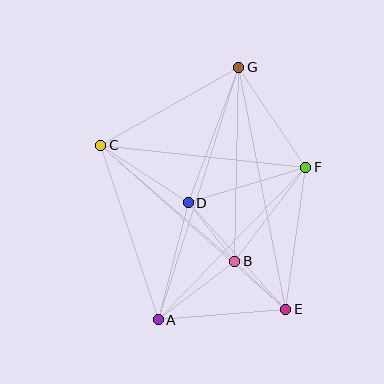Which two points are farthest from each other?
Points A and G are farthest from each other.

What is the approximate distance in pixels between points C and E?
The distance between C and E is approximately 247 pixels.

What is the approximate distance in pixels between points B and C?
The distance between B and C is approximately 177 pixels.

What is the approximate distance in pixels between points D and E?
The distance between D and E is approximately 144 pixels.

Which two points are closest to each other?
Points B and E are closest to each other.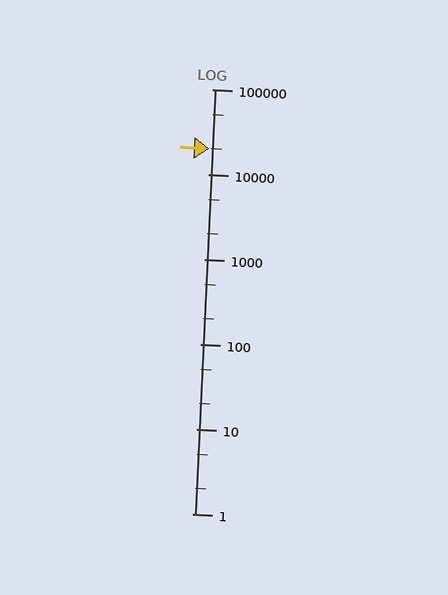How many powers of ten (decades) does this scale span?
The scale spans 5 decades, from 1 to 100000.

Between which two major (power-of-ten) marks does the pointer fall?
The pointer is between 10000 and 100000.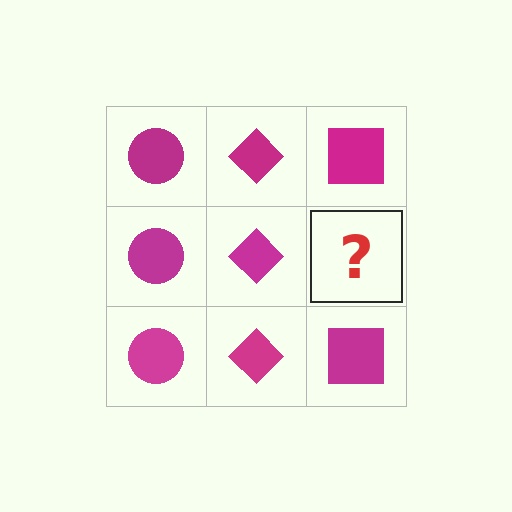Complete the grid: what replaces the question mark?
The question mark should be replaced with a magenta square.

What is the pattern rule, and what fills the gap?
The rule is that each column has a consistent shape. The gap should be filled with a magenta square.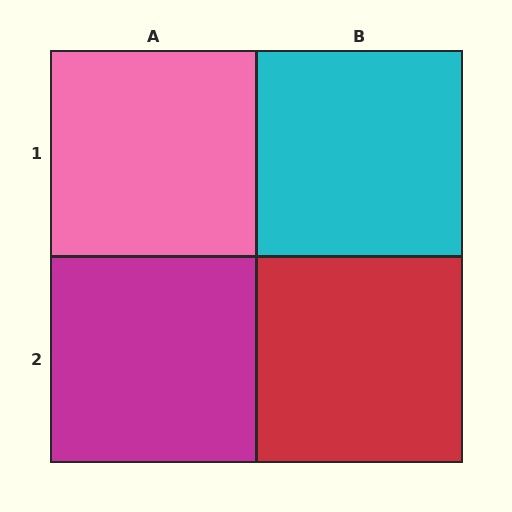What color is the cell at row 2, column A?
Magenta.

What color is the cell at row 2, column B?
Red.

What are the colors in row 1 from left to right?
Pink, cyan.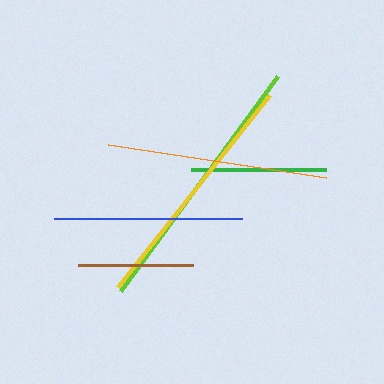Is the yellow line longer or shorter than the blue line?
The yellow line is longer than the blue line.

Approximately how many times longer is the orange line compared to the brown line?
The orange line is approximately 1.9 times the length of the brown line.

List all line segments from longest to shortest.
From longest to shortest: lime, yellow, orange, blue, green, brown.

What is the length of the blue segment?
The blue segment is approximately 189 pixels long.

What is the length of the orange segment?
The orange segment is approximately 221 pixels long.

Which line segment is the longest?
The lime line is the longest at approximately 266 pixels.